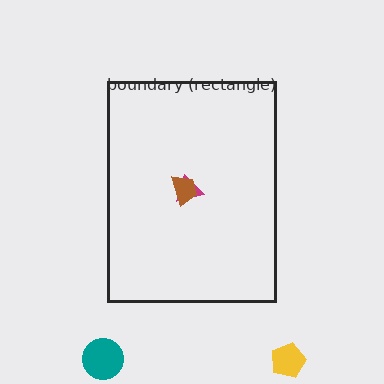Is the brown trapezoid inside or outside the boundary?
Inside.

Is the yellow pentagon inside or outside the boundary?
Outside.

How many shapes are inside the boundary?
2 inside, 2 outside.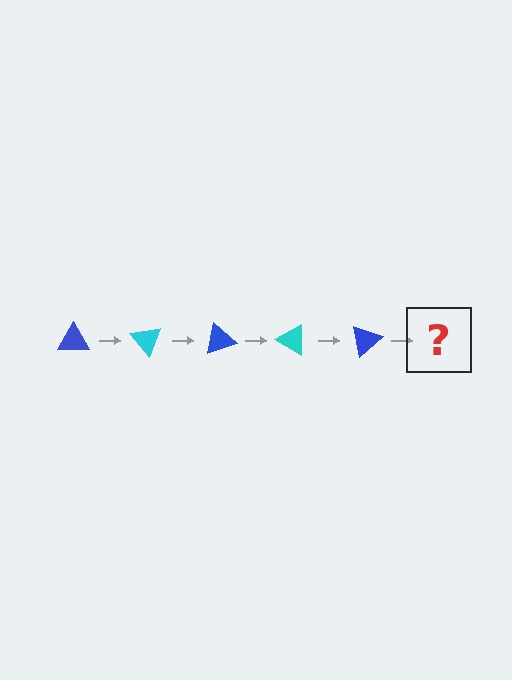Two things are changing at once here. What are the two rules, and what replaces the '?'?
The two rules are that it rotates 50 degrees each step and the color cycles through blue and cyan. The '?' should be a cyan triangle, rotated 250 degrees from the start.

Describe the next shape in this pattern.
It should be a cyan triangle, rotated 250 degrees from the start.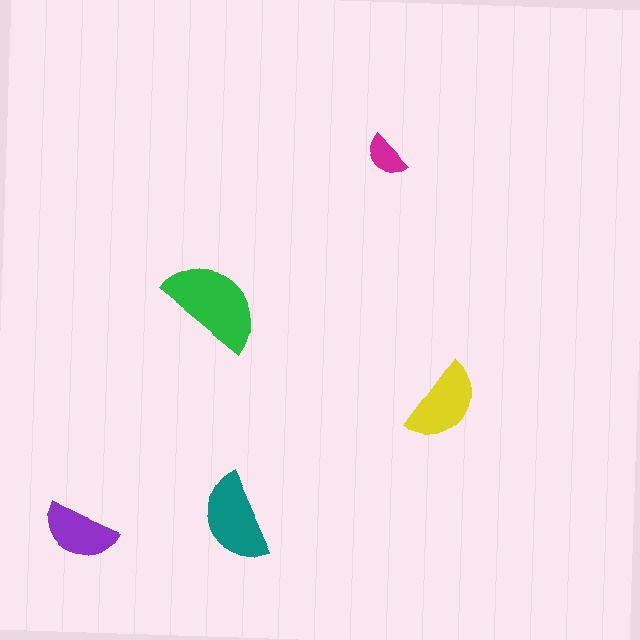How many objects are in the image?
There are 5 objects in the image.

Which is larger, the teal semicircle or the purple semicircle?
The teal one.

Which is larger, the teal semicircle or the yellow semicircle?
The teal one.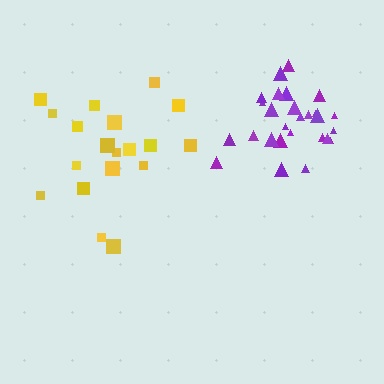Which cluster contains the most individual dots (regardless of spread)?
Purple (28).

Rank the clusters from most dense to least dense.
purple, yellow.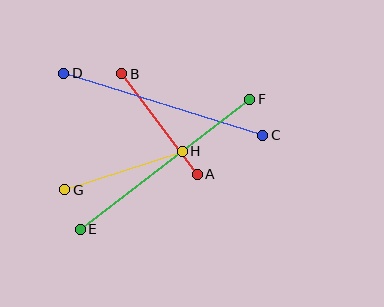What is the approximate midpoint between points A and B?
The midpoint is at approximately (160, 124) pixels.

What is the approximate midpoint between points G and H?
The midpoint is at approximately (123, 170) pixels.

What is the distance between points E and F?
The distance is approximately 214 pixels.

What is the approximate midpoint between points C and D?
The midpoint is at approximately (163, 104) pixels.